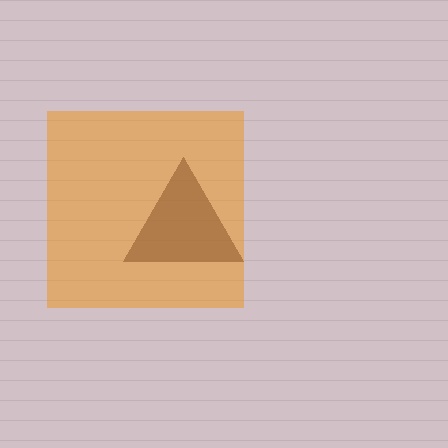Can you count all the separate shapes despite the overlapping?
Yes, there are 2 separate shapes.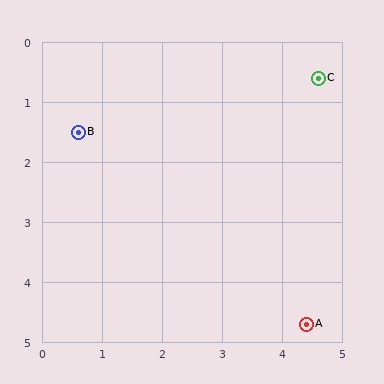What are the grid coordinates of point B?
Point B is at approximately (0.6, 1.5).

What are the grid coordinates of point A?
Point A is at approximately (4.4, 4.7).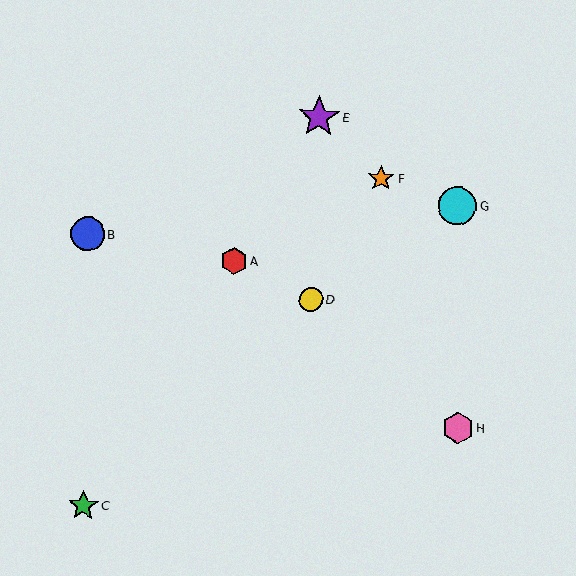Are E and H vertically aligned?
No, E is at x≈319 and H is at x≈458.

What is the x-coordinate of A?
Object A is at x≈234.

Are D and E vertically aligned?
Yes, both are at x≈311.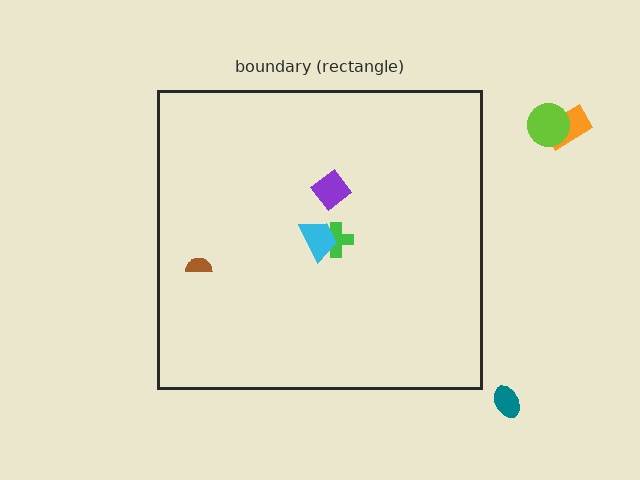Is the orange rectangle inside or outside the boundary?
Outside.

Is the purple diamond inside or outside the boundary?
Inside.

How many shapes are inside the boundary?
4 inside, 3 outside.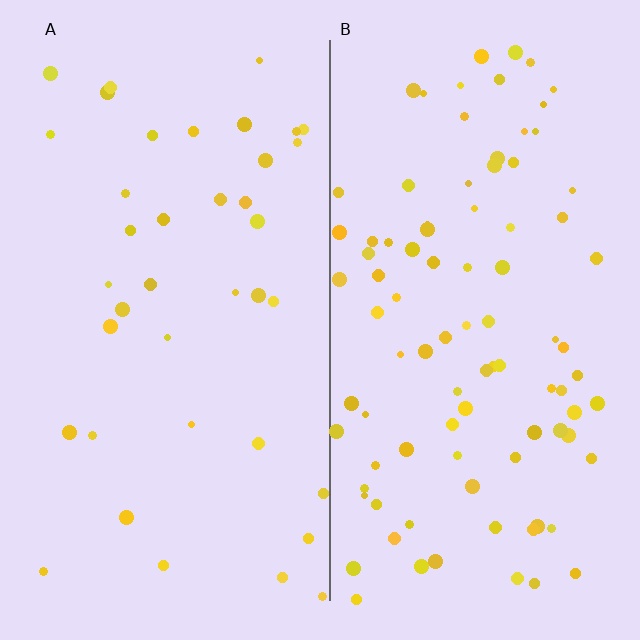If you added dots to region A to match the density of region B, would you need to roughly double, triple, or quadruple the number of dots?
Approximately double.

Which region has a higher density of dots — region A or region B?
B (the right).